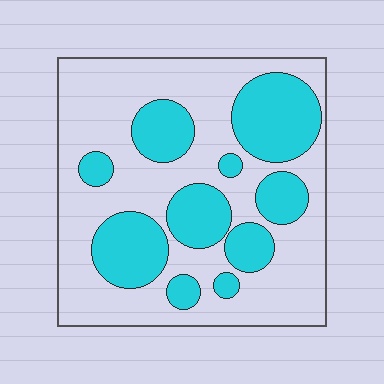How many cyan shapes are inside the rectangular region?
10.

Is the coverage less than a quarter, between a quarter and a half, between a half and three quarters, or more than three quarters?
Between a quarter and a half.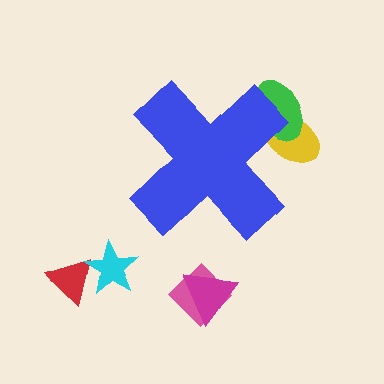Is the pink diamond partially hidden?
No, the pink diamond is fully visible.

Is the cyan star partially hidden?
No, the cyan star is fully visible.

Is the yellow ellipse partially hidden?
Yes, the yellow ellipse is partially hidden behind the blue cross.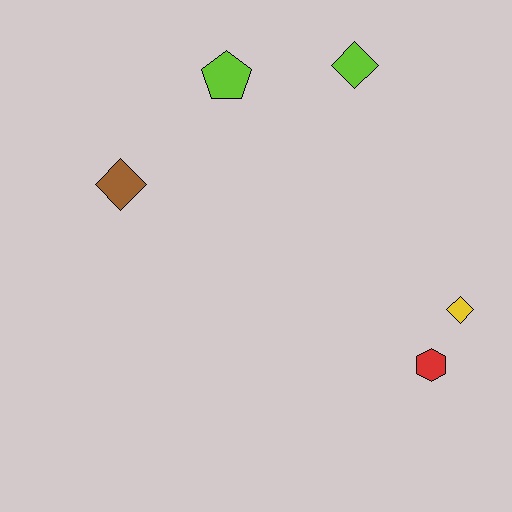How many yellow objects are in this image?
There is 1 yellow object.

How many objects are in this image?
There are 5 objects.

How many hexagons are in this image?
There is 1 hexagon.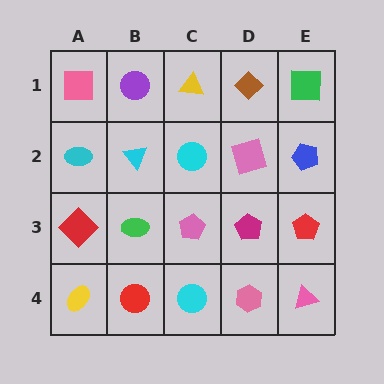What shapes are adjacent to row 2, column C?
A yellow triangle (row 1, column C), a pink pentagon (row 3, column C), a cyan triangle (row 2, column B), a pink square (row 2, column D).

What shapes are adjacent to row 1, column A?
A cyan ellipse (row 2, column A), a purple circle (row 1, column B).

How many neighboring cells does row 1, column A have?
2.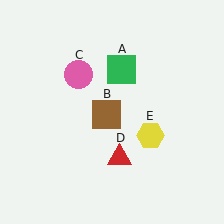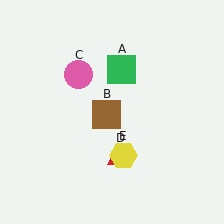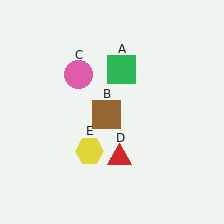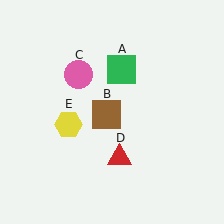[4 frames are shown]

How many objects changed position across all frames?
1 object changed position: yellow hexagon (object E).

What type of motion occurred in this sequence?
The yellow hexagon (object E) rotated clockwise around the center of the scene.